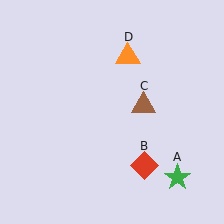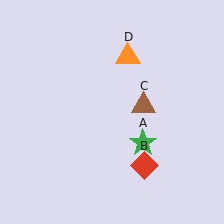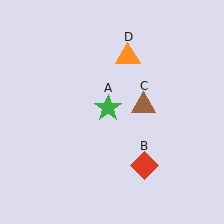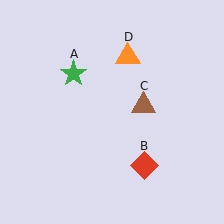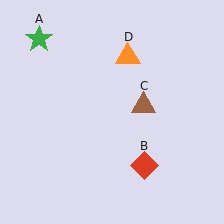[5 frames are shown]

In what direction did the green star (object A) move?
The green star (object A) moved up and to the left.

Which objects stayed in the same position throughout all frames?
Red diamond (object B) and brown triangle (object C) and orange triangle (object D) remained stationary.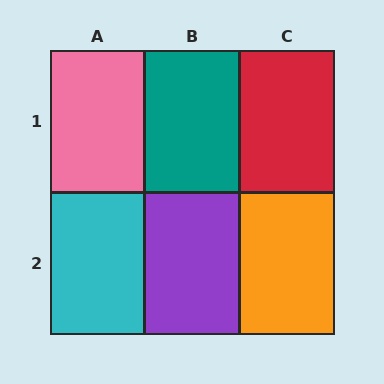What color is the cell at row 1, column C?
Red.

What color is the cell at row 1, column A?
Pink.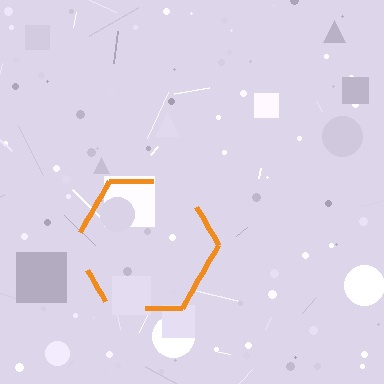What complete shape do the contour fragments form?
The contour fragments form a hexagon.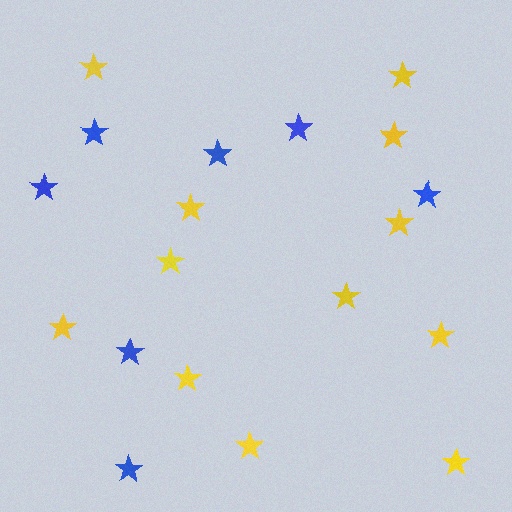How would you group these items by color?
There are 2 groups: one group of blue stars (7) and one group of yellow stars (12).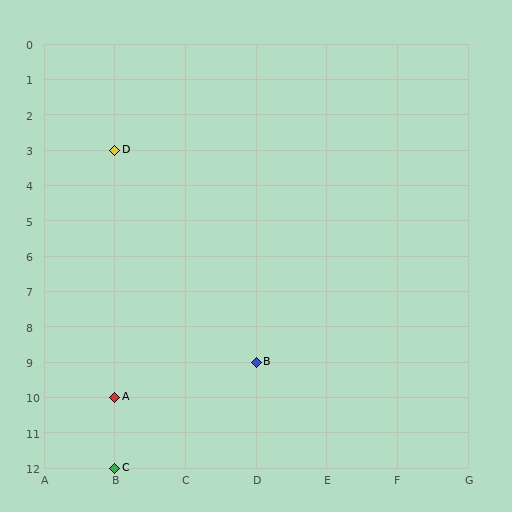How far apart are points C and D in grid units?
Points C and D are 9 rows apart.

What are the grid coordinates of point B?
Point B is at grid coordinates (D, 9).